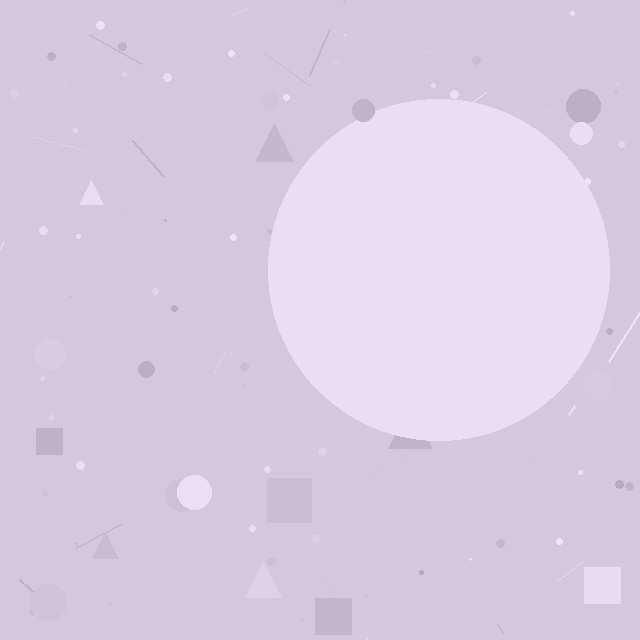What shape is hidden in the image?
A circle is hidden in the image.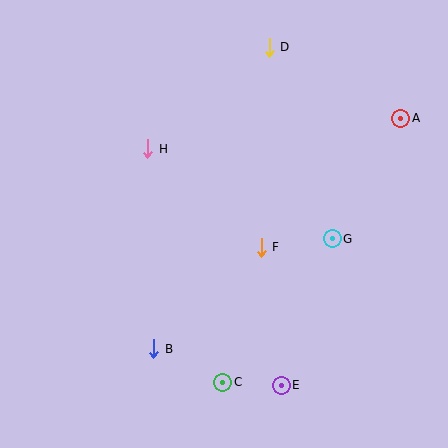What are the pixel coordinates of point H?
Point H is at (148, 149).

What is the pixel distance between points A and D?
The distance between A and D is 150 pixels.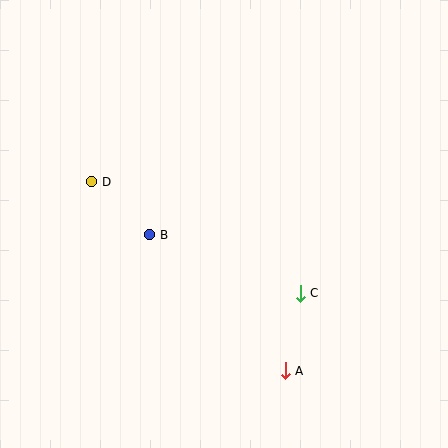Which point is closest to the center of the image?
Point B at (150, 235) is closest to the center.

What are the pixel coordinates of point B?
Point B is at (150, 235).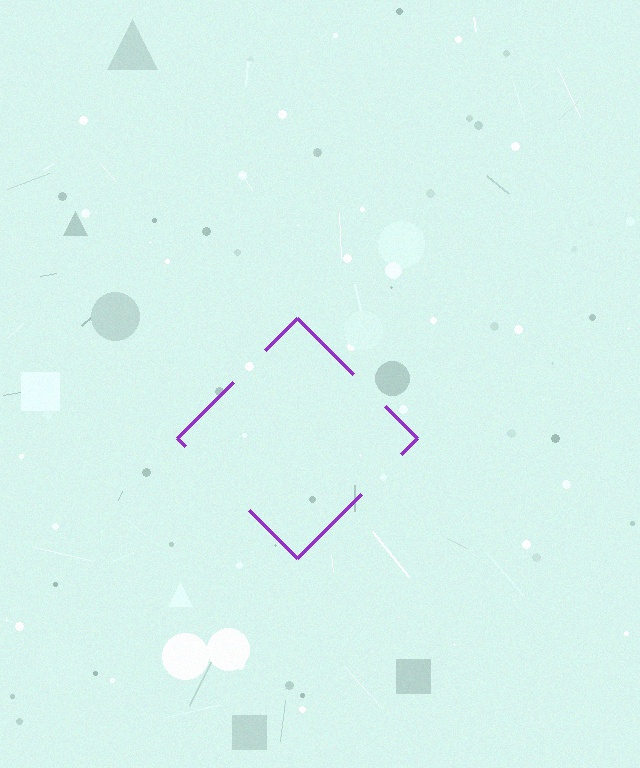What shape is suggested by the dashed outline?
The dashed outline suggests a diamond.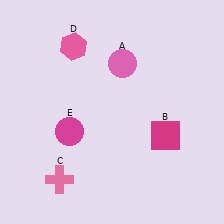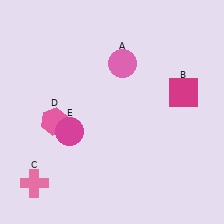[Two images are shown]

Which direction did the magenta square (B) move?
The magenta square (B) moved up.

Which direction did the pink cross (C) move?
The pink cross (C) moved left.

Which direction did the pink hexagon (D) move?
The pink hexagon (D) moved down.